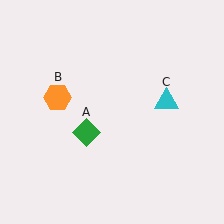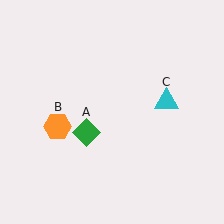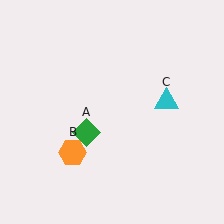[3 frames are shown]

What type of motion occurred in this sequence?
The orange hexagon (object B) rotated counterclockwise around the center of the scene.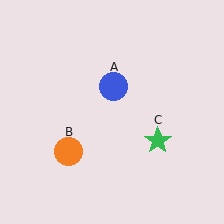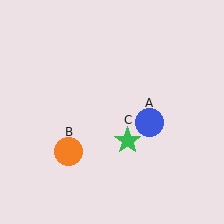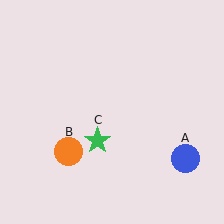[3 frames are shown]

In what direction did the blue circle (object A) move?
The blue circle (object A) moved down and to the right.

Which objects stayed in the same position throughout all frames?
Orange circle (object B) remained stationary.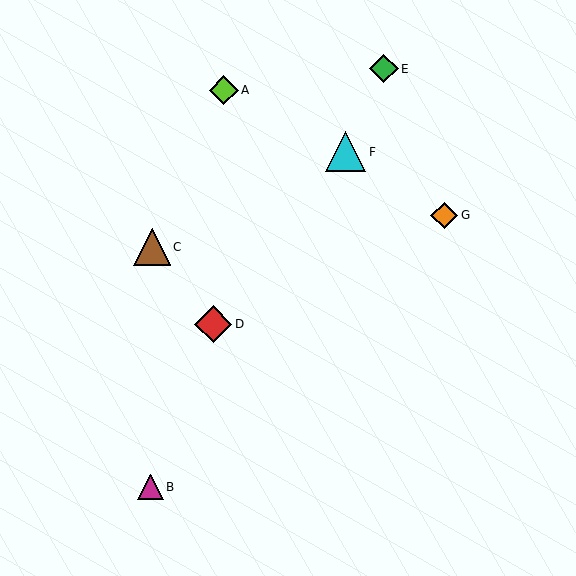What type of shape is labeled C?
Shape C is a brown triangle.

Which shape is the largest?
The cyan triangle (labeled F) is the largest.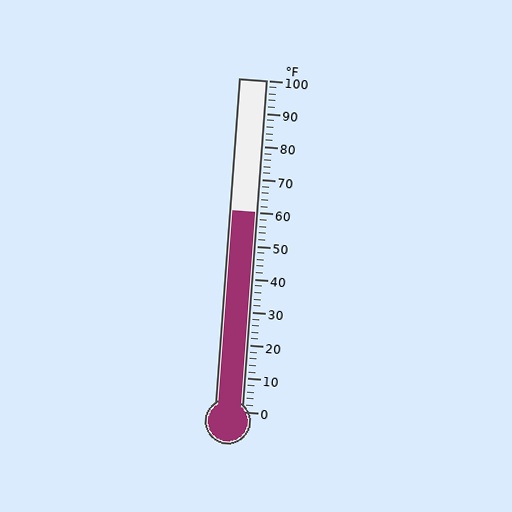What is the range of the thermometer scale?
The thermometer scale ranges from 0°F to 100°F.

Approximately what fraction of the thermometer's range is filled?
The thermometer is filled to approximately 60% of its range.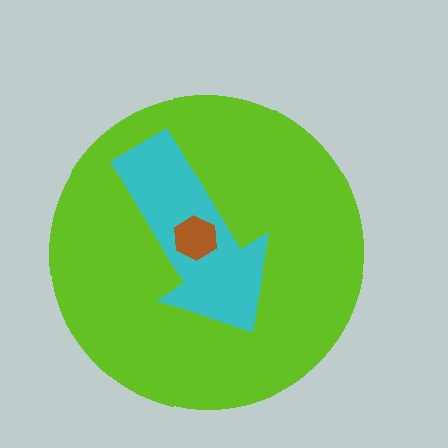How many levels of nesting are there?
3.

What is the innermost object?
The brown hexagon.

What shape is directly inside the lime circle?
The cyan arrow.